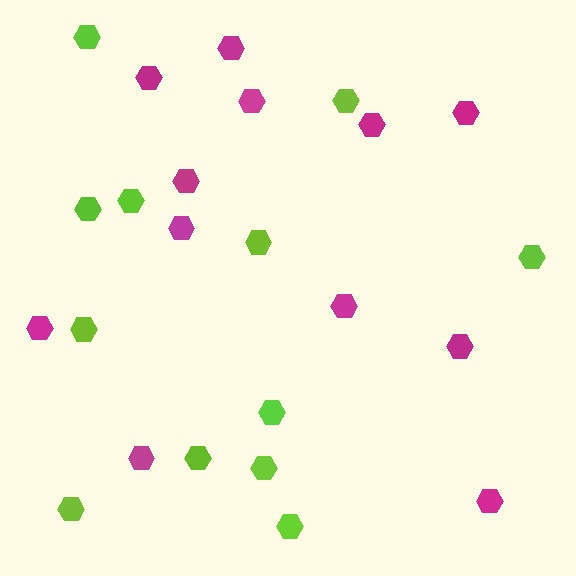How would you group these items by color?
There are 2 groups: one group of lime hexagons (12) and one group of magenta hexagons (12).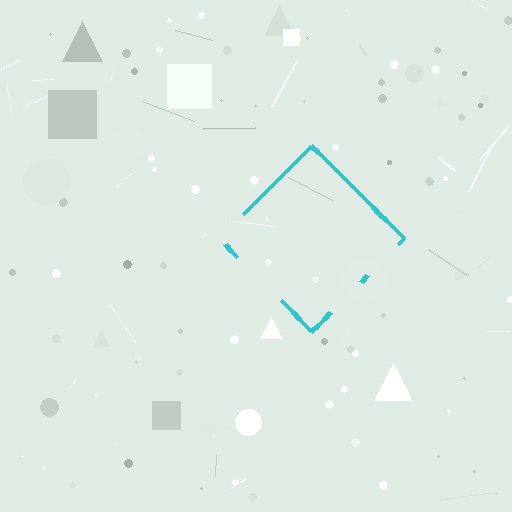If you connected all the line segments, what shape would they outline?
They would outline a diamond.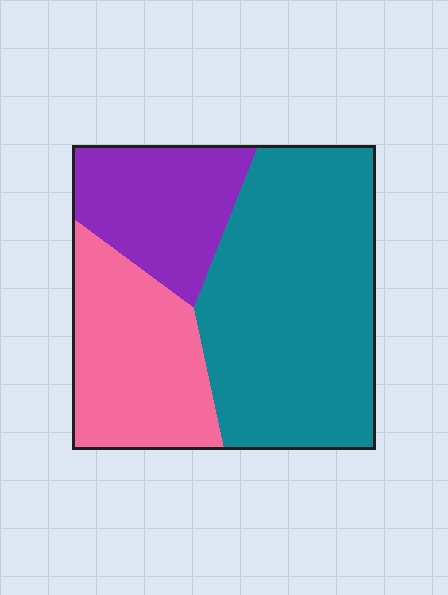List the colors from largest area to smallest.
From largest to smallest: teal, pink, purple.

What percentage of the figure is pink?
Pink covers around 25% of the figure.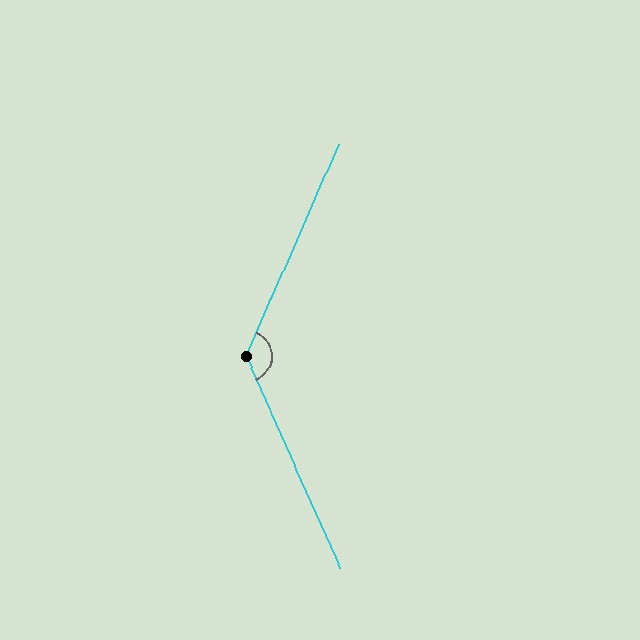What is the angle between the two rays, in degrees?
Approximately 132 degrees.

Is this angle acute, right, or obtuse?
It is obtuse.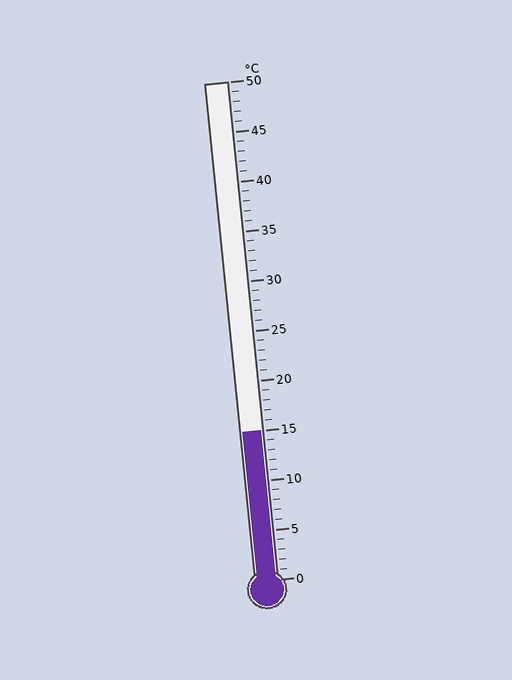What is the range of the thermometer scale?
The thermometer scale ranges from 0°C to 50°C.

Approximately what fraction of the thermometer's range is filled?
The thermometer is filled to approximately 30% of its range.